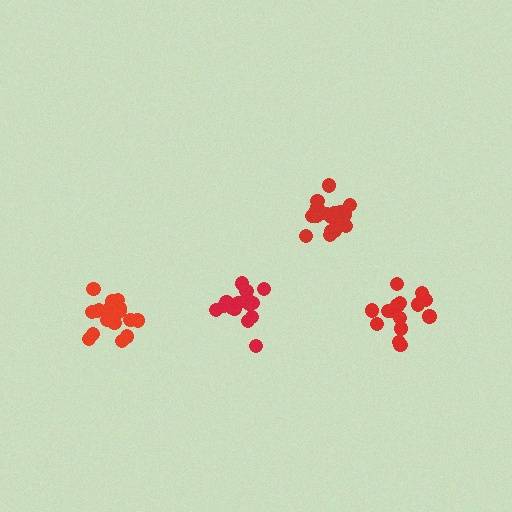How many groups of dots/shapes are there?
There are 4 groups.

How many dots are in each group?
Group 1: 15 dots, Group 2: 20 dots, Group 3: 16 dots, Group 4: 20 dots (71 total).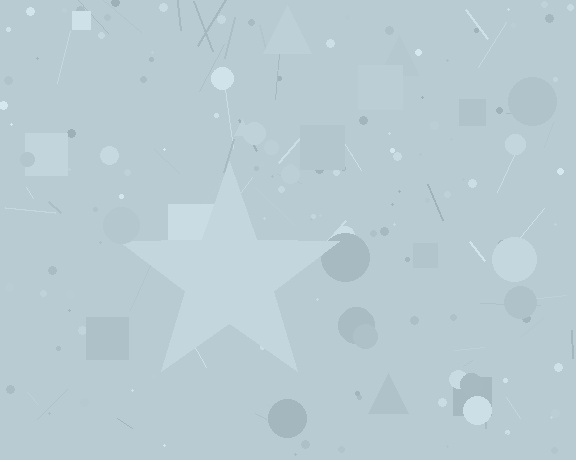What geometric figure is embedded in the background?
A star is embedded in the background.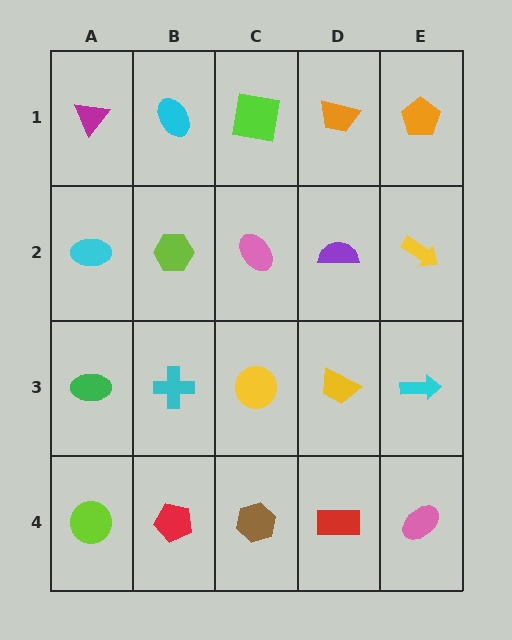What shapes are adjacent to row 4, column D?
A yellow trapezoid (row 3, column D), a brown hexagon (row 4, column C), a pink ellipse (row 4, column E).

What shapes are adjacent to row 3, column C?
A pink ellipse (row 2, column C), a brown hexagon (row 4, column C), a cyan cross (row 3, column B), a yellow trapezoid (row 3, column D).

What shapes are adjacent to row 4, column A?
A green ellipse (row 3, column A), a red pentagon (row 4, column B).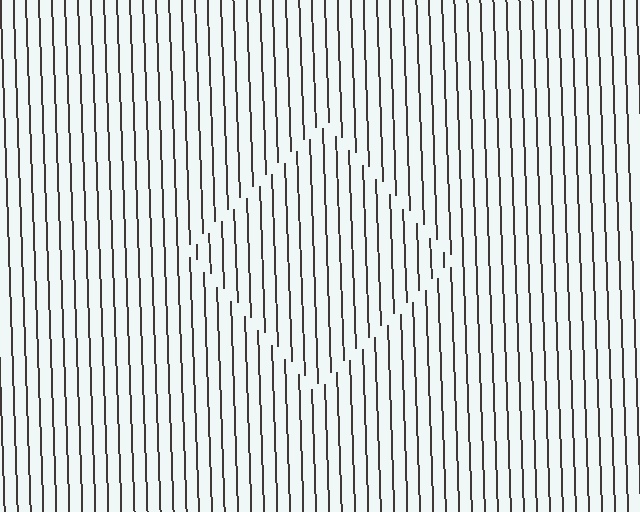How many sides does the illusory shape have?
4 sides — the line-ends trace a square.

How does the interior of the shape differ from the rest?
The interior of the shape contains the same grating, shifted by half a period — the contour is defined by the phase discontinuity where line-ends from the inner and outer gratings abut.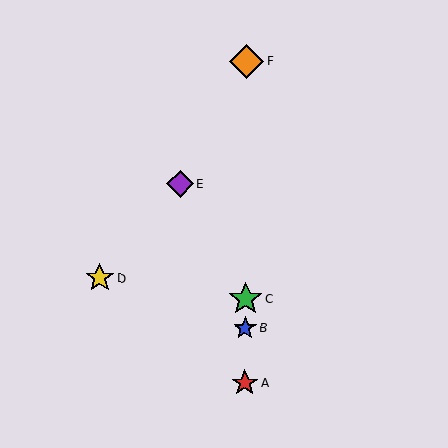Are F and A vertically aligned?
Yes, both are at x≈247.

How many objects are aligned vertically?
4 objects (A, B, C, F) are aligned vertically.